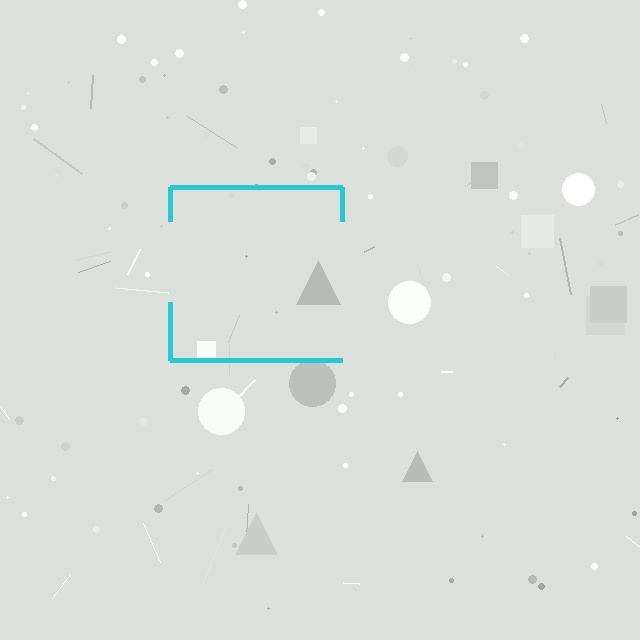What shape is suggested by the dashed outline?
The dashed outline suggests a square.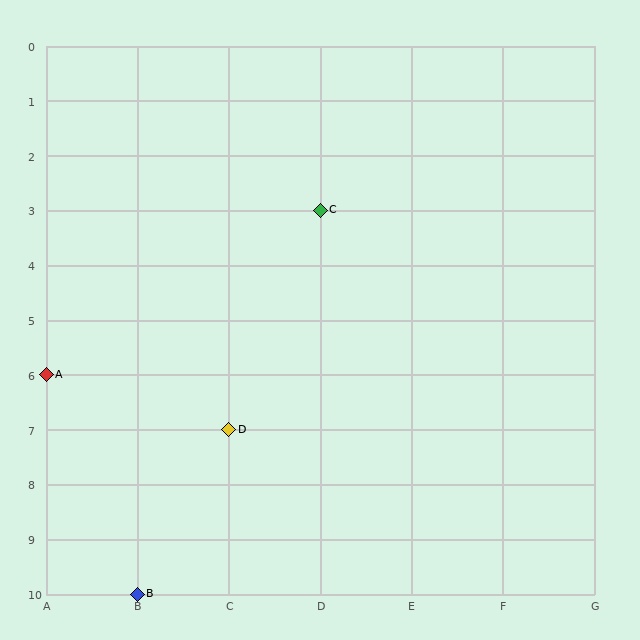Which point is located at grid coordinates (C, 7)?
Point D is at (C, 7).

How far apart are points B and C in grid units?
Points B and C are 2 columns and 7 rows apart (about 7.3 grid units diagonally).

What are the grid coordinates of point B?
Point B is at grid coordinates (B, 10).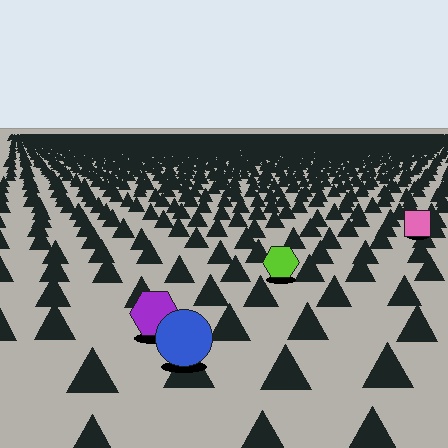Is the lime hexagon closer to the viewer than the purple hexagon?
No. The purple hexagon is closer — you can tell from the texture gradient: the ground texture is coarser near it.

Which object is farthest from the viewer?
The pink square is farthest from the viewer. It appears smaller and the ground texture around it is denser.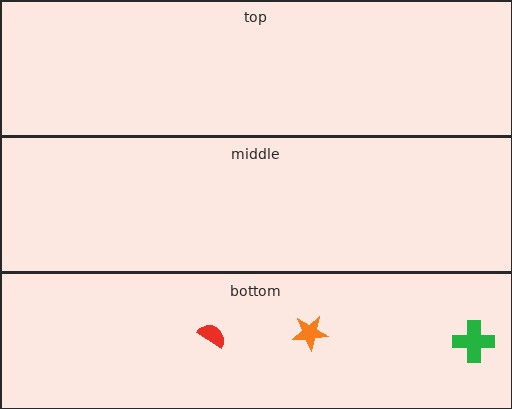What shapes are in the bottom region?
The orange star, the red semicircle, the green cross.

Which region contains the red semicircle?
The bottom region.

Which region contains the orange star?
The bottom region.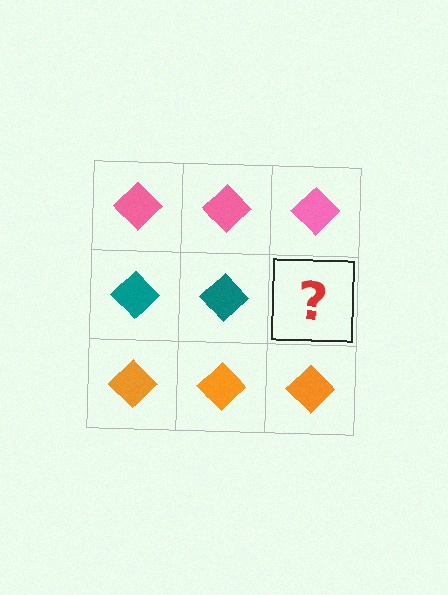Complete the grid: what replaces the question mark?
The question mark should be replaced with a teal diamond.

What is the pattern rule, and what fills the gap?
The rule is that each row has a consistent color. The gap should be filled with a teal diamond.